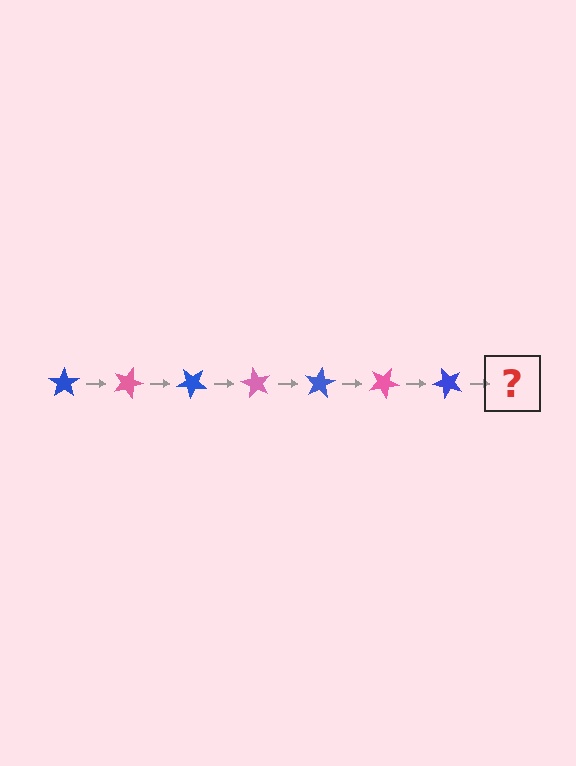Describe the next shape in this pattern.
It should be a pink star, rotated 140 degrees from the start.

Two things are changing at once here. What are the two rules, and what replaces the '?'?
The two rules are that it rotates 20 degrees each step and the color cycles through blue and pink. The '?' should be a pink star, rotated 140 degrees from the start.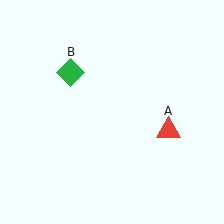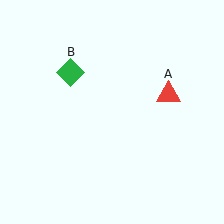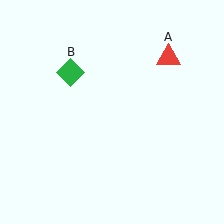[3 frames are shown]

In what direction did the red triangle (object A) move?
The red triangle (object A) moved up.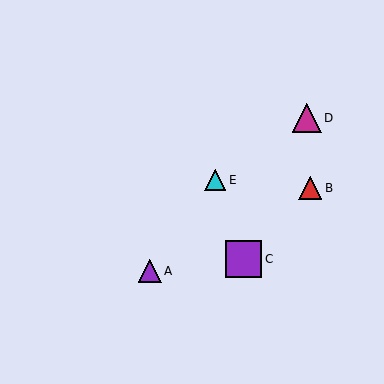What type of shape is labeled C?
Shape C is a purple square.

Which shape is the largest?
The purple square (labeled C) is the largest.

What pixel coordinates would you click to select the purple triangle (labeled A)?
Click at (150, 271) to select the purple triangle A.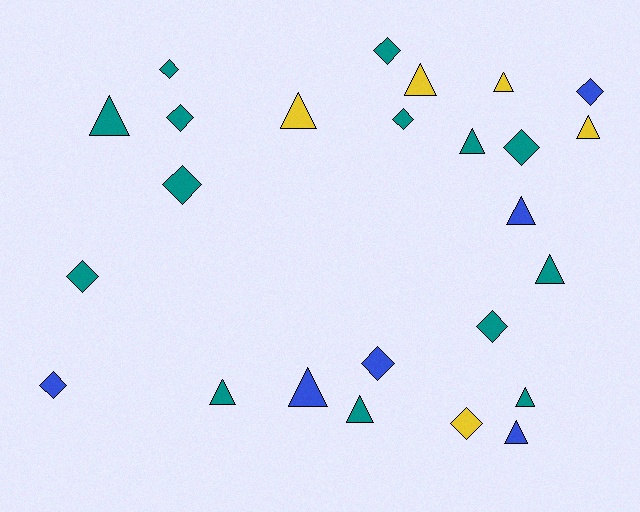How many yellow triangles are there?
There are 4 yellow triangles.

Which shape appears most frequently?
Triangle, with 13 objects.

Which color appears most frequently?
Teal, with 14 objects.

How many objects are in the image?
There are 25 objects.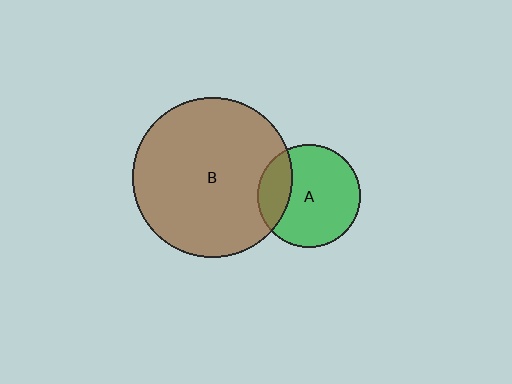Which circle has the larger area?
Circle B (brown).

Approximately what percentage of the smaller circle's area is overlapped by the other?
Approximately 25%.